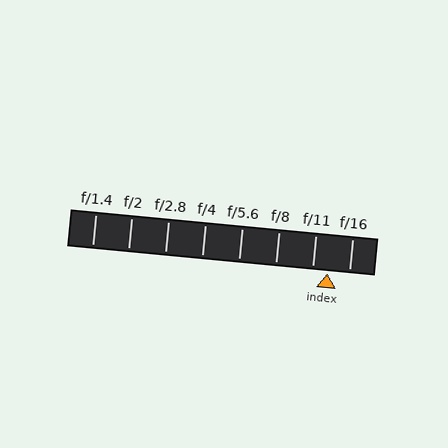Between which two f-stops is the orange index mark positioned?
The index mark is between f/11 and f/16.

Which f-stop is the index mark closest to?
The index mark is closest to f/11.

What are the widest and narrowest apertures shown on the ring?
The widest aperture shown is f/1.4 and the narrowest is f/16.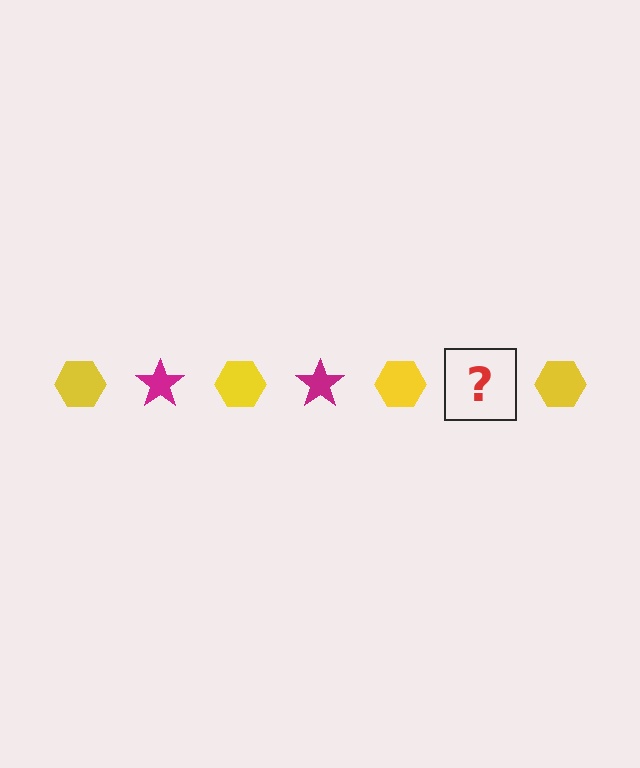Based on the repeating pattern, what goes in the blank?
The blank should be a magenta star.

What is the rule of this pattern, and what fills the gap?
The rule is that the pattern alternates between yellow hexagon and magenta star. The gap should be filled with a magenta star.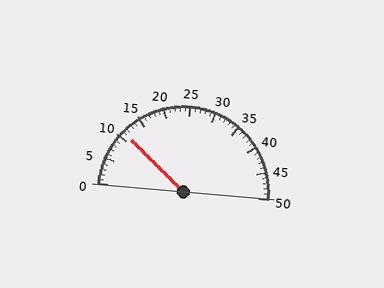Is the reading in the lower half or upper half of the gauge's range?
The reading is in the lower half of the range (0 to 50).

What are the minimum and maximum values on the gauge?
The gauge ranges from 0 to 50.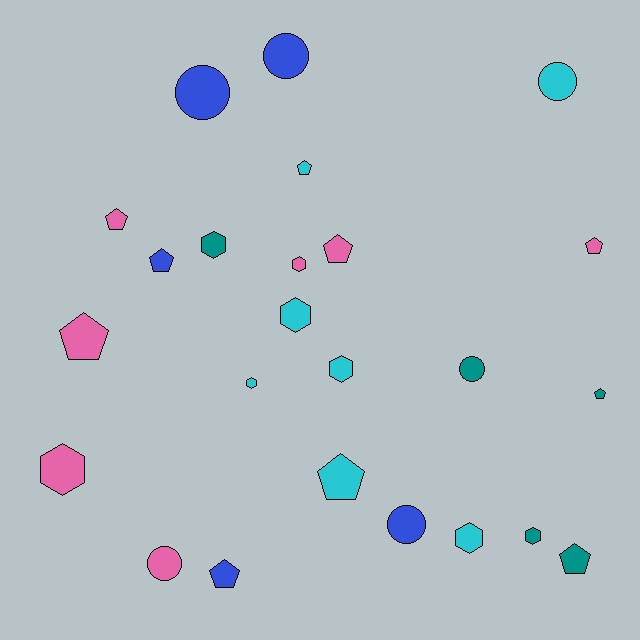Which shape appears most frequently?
Pentagon, with 10 objects.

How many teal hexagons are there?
There are 2 teal hexagons.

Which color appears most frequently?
Pink, with 7 objects.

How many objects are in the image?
There are 24 objects.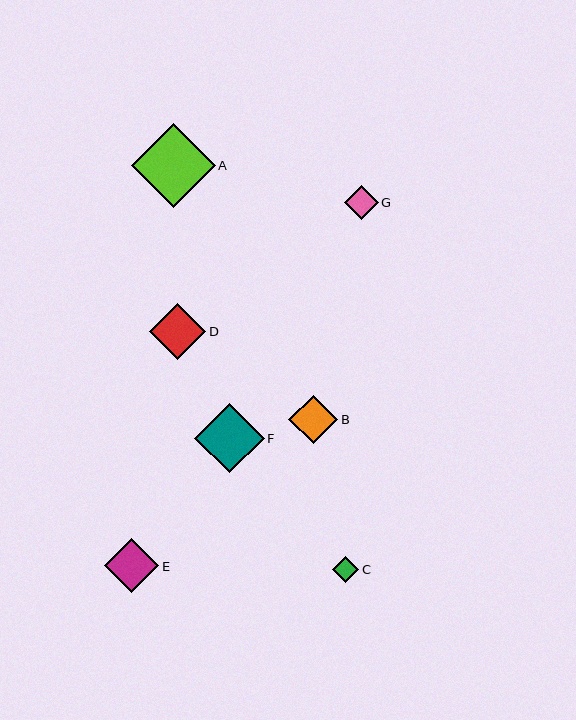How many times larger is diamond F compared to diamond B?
Diamond F is approximately 1.4 times the size of diamond B.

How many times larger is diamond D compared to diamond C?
Diamond D is approximately 2.2 times the size of diamond C.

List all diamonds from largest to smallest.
From largest to smallest: A, F, D, E, B, G, C.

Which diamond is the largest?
Diamond A is the largest with a size of approximately 84 pixels.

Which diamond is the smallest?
Diamond C is the smallest with a size of approximately 26 pixels.